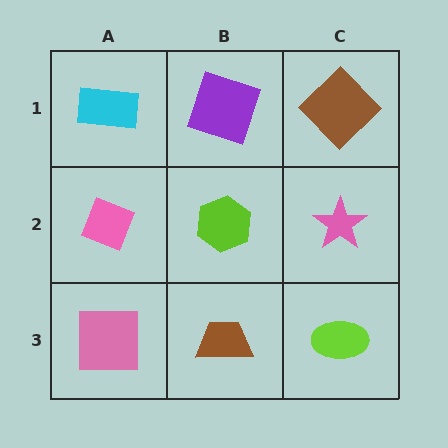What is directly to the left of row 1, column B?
A cyan rectangle.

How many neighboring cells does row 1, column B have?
3.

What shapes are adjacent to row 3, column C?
A pink star (row 2, column C), a brown trapezoid (row 3, column B).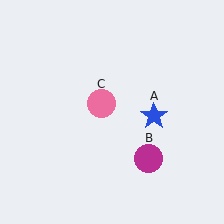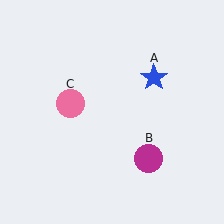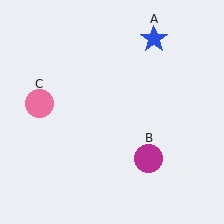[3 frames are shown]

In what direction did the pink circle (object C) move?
The pink circle (object C) moved left.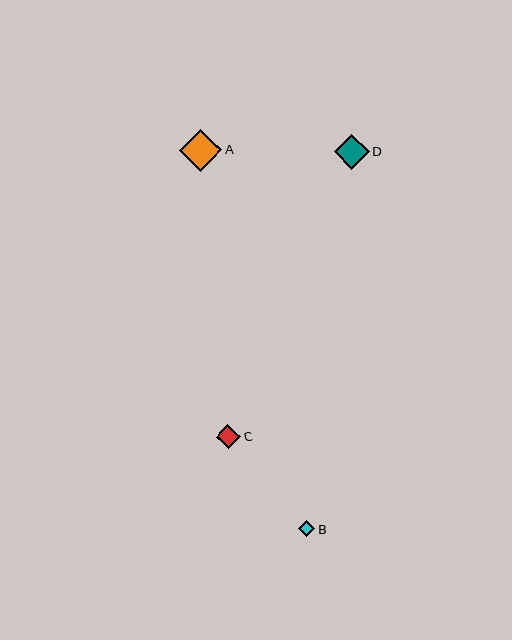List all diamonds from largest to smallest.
From largest to smallest: A, D, C, B.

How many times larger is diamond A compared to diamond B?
Diamond A is approximately 2.6 times the size of diamond B.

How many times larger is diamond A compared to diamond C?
Diamond A is approximately 1.8 times the size of diamond C.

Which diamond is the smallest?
Diamond B is the smallest with a size of approximately 16 pixels.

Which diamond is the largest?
Diamond A is the largest with a size of approximately 42 pixels.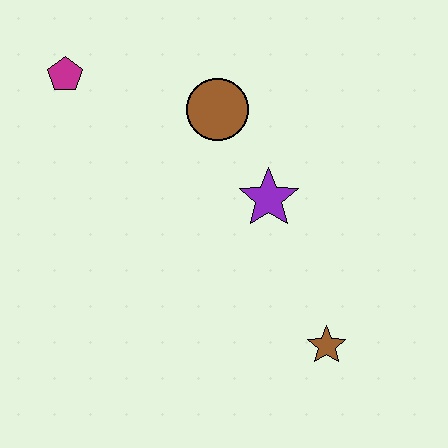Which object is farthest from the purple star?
The magenta pentagon is farthest from the purple star.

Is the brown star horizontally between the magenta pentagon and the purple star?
No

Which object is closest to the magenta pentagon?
The brown circle is closest to the magenta pentagon.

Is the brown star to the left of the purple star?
No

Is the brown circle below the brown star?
No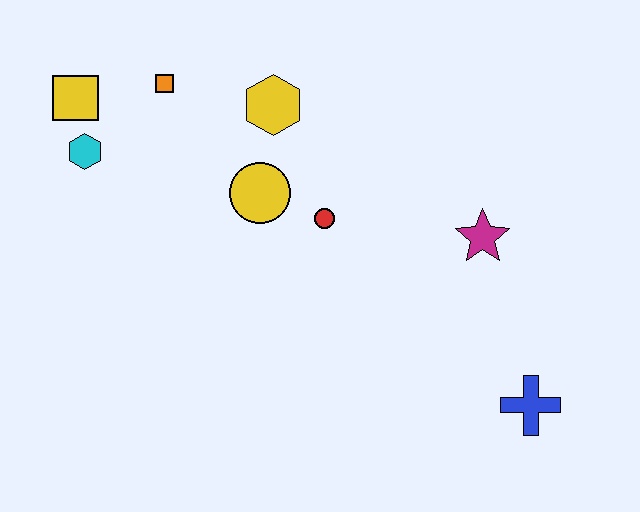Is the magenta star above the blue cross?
Yes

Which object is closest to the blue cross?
The magenta star is closest to the blue cross.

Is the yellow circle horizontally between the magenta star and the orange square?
Yes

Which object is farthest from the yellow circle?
The blue cross is farthest from the yellow circle.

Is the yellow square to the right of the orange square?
No